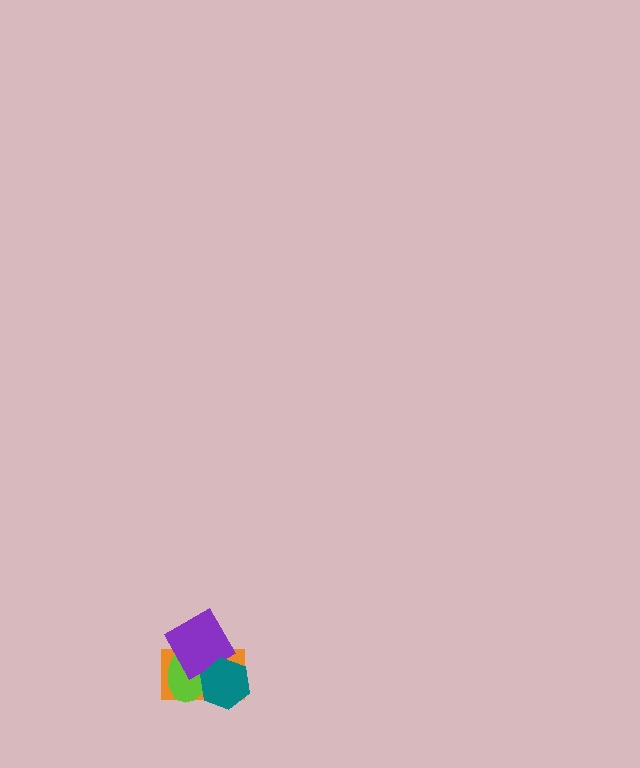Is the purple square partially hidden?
Yes, it is partially covered by another shape.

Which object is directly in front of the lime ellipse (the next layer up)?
The purple square is directly in front of the lime ellipse.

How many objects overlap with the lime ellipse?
3 objects overlap with the lime ellipse.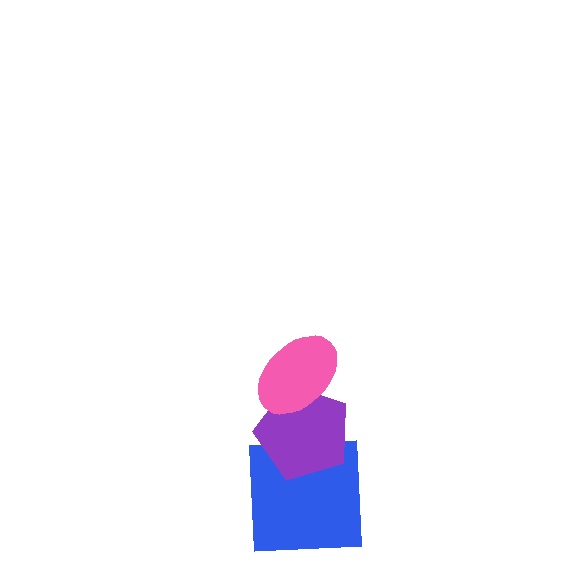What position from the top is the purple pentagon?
The purple pentagon is 2nd from the top.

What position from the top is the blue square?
The blue square is 3rd from the top.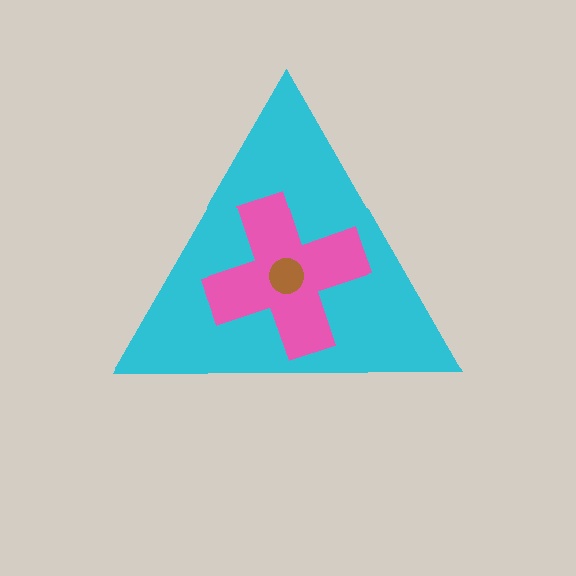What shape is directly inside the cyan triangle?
The pink cross.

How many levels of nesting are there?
3.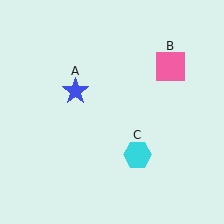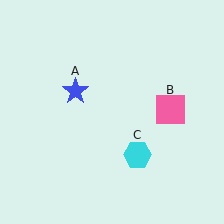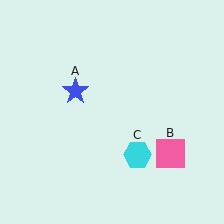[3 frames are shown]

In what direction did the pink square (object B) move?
The pink square (object B) moved down.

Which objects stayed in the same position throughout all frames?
Blue star (object A) and cyan hexagon (object C) remained stationary.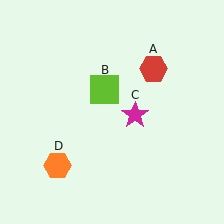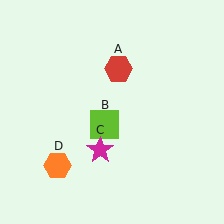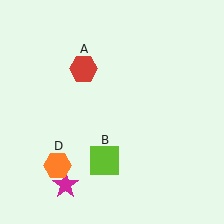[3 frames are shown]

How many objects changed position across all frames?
3 objects changed position: red hexagon (object A), lime square (object B), magenta star (object C).